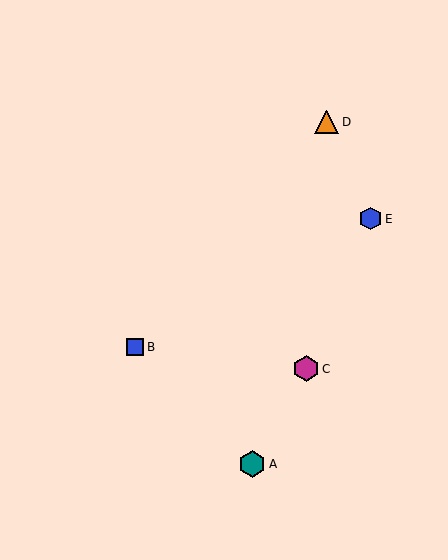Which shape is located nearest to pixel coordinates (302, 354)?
The magenta hexagon (labeled C) at (306, 369) is nearest to that location.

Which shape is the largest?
The teal hexagon (labeled A) is the largest.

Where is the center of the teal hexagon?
The center of the teal hexagon is at (252, 464).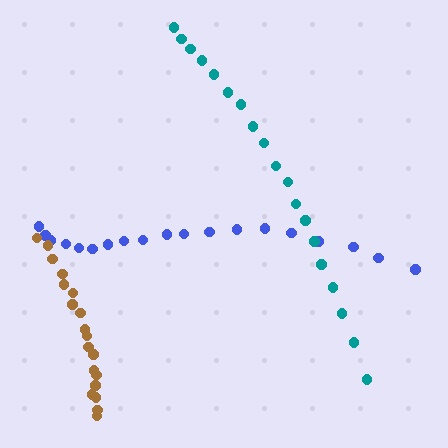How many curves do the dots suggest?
There are 3 distinct paths.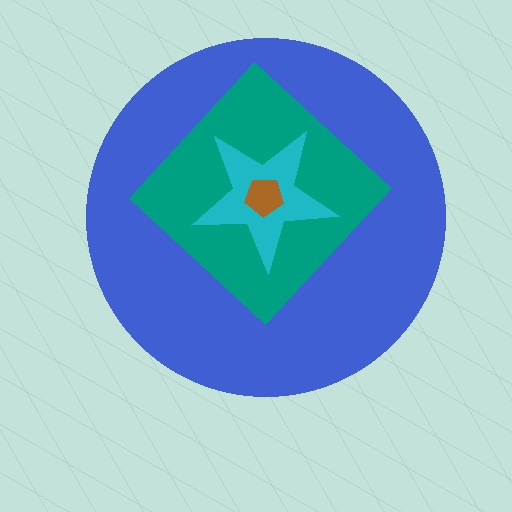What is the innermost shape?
The brown pentagon.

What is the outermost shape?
The blue circle.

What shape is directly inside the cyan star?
The brown pentagon.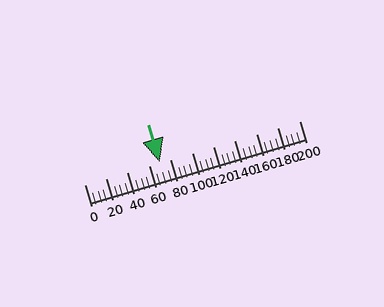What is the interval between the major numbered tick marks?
The major tick marks are spaced 20 units apart.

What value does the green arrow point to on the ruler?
The green arrow points to approximately 70.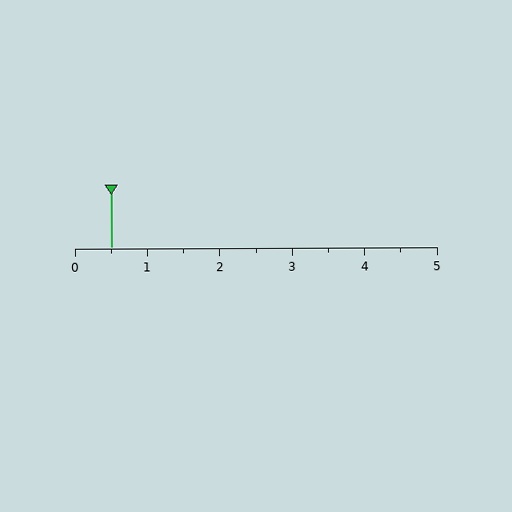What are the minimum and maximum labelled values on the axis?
The axis runs from 0 to 5.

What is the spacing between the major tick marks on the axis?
The major ticks are spaced 1 apart.